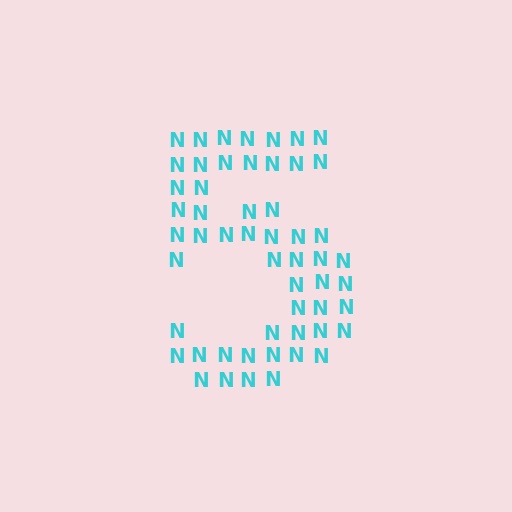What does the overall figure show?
The overall figure shows the digit 5.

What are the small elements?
The small elements are letter N's.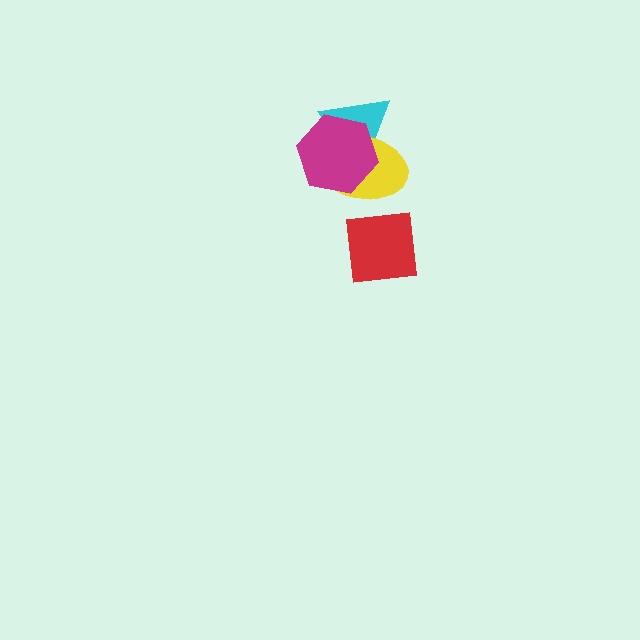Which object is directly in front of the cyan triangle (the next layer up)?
The yellow ellipse is directly in front of the cyan triangle.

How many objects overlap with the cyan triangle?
2 objects overlap with the cyan triangle.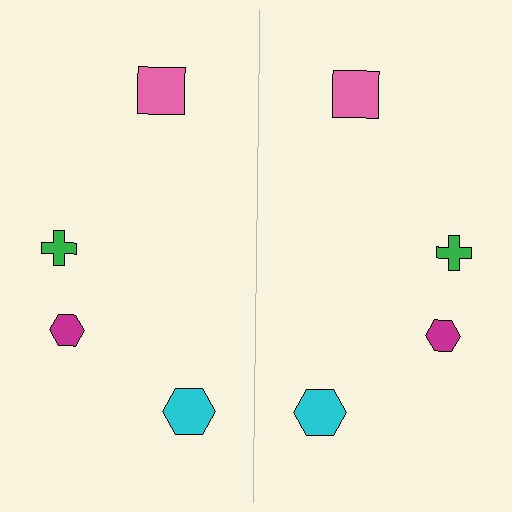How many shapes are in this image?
There are 8 shapes in this image.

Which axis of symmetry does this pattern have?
The pattern has a vertical axis of symmetry running through the center of the image.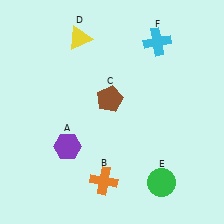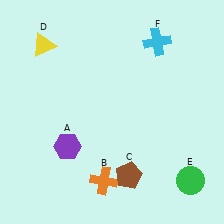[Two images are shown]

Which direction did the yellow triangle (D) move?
The yellow triangle (D) moved left.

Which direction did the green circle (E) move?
The green circle (E) moved right.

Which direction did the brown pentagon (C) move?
The brown pentagon (C) moved down.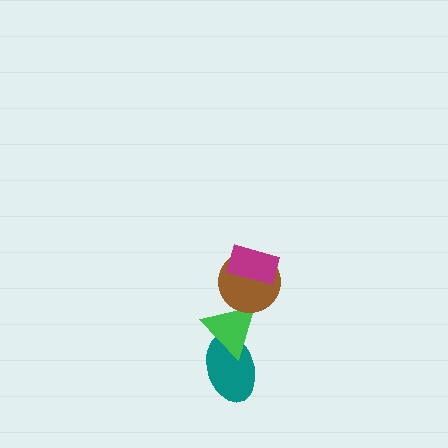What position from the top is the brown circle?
The brown circle is 2nd from the top.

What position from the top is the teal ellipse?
The teal ellipse is 4th from the top.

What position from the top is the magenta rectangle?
The magenta rectangle is 1st from the top.